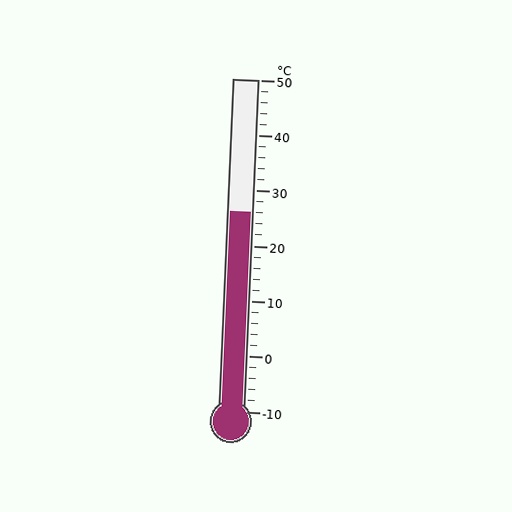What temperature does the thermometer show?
The thermometer shows approximately 26°C.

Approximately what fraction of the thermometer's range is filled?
The thermometer is filled to approximately 60% of its range.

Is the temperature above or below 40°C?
The temperature is below 40°C.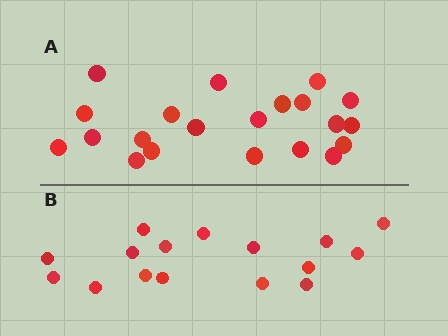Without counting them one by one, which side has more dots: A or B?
Region A (the top region) has more dots.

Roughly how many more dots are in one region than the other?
Region A has about 5 more dots than region B.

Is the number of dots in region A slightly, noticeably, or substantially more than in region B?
Region A has noticeably more, but not dramatically so. The ratio is roughly 1.3 to 1.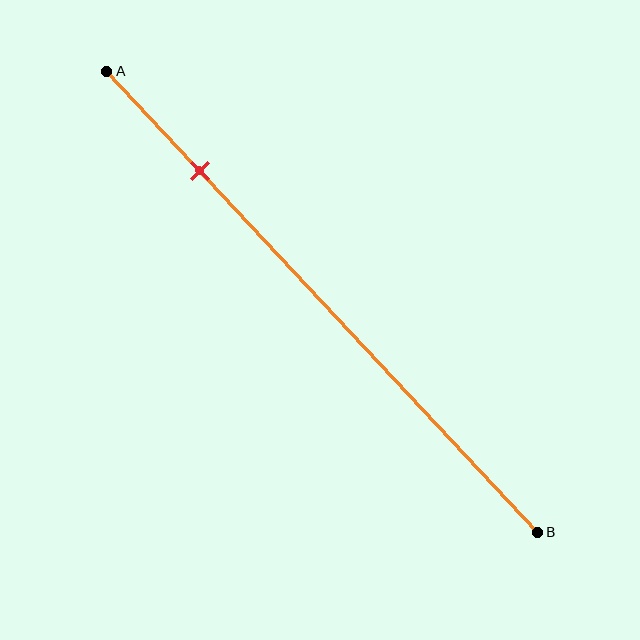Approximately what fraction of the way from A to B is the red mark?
The red mark is approximately 20% of the way from A to B.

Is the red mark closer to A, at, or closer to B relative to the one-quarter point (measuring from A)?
The red mark is closer to point A than the one-quarter point of segment AB.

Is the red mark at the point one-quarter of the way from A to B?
No, the mark is at about 20% from A, not at the 25% one-quarter point.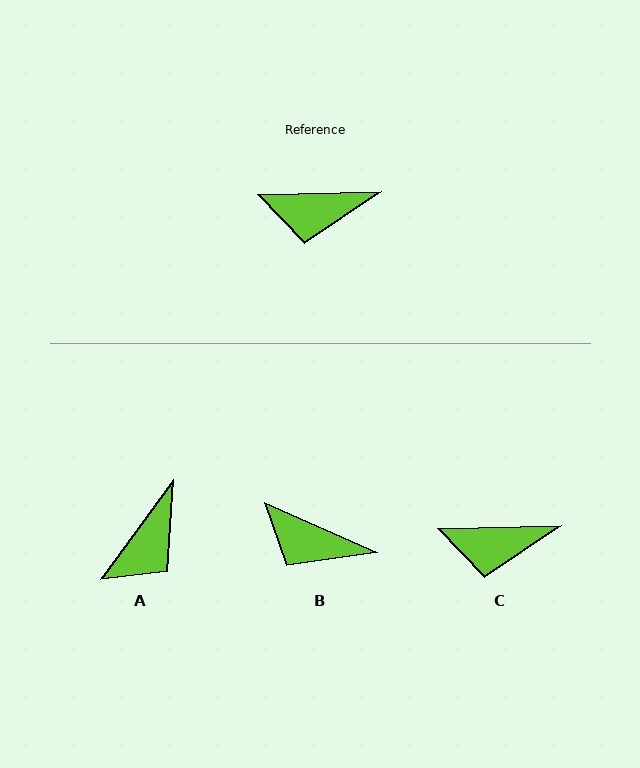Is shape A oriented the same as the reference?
No, it is off by about 52 degrees.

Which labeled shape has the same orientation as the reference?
C.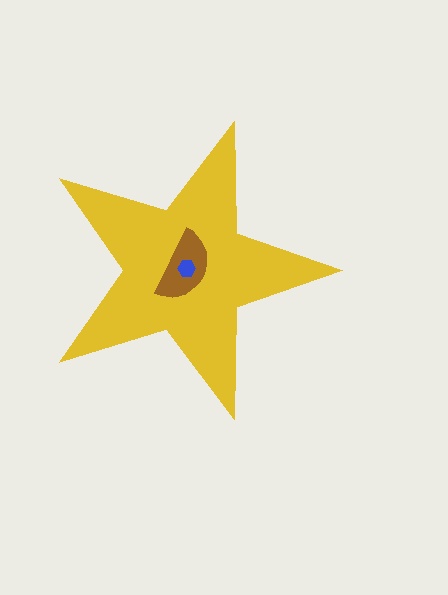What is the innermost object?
The blue hexagon.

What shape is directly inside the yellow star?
The brown semicircle.